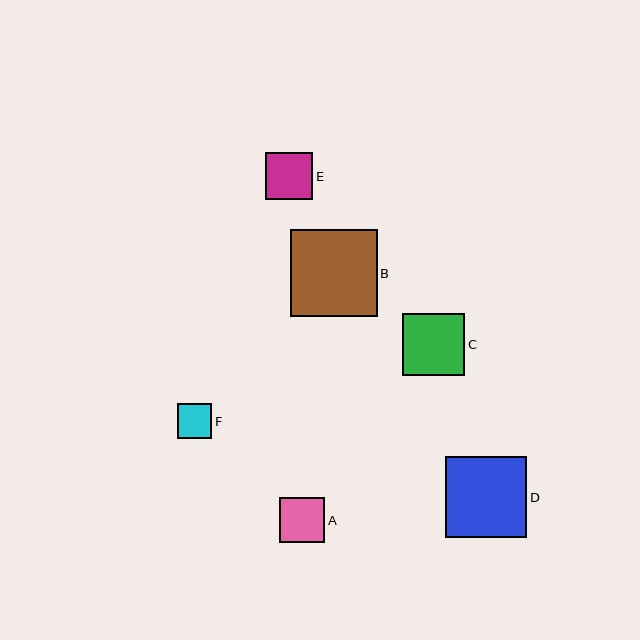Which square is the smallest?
Square F is the smallest with a size of approximately 35 pixels.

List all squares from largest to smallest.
From largest to smallest: B, D, C, E, A, F.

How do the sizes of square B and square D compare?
Square B and square D are approximately the same size.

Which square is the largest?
Square B is the largest with a size of approximately 86 pixels.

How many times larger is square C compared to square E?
Square C is approximately 1.3 times the size of square E.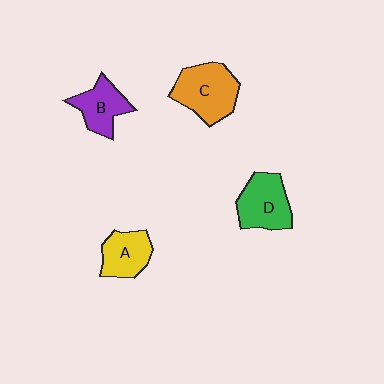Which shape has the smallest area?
Shape A (yellow).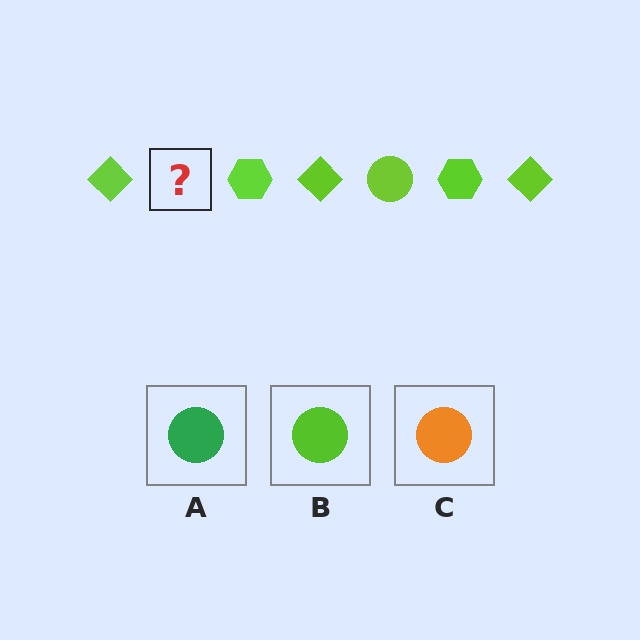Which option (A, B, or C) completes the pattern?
B.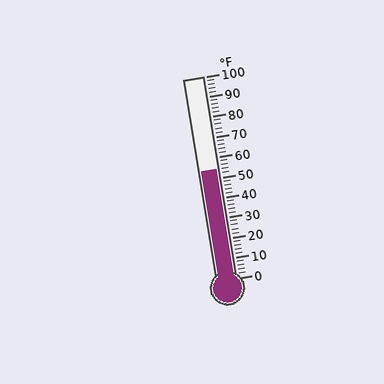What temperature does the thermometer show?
The thermometer shows approximately 54°F.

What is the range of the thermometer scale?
The thermometer scale ranges from 0°F to 100°F.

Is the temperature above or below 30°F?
The temperature is above 30°F.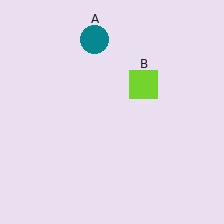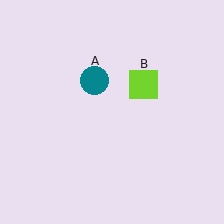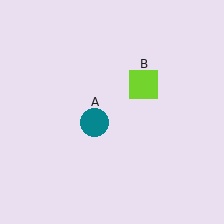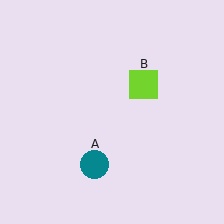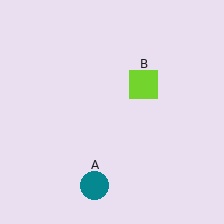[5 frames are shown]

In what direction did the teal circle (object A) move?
The teal circle (object A) moved down.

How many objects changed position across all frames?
1 object changed position: teal circle (object A).